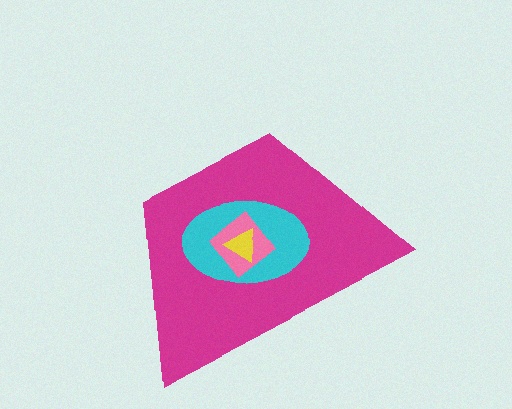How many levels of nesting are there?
4.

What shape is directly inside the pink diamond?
The yellow triangle.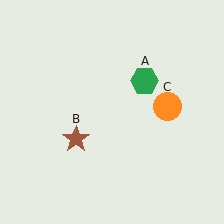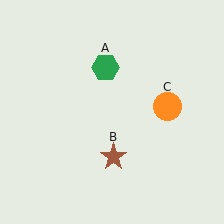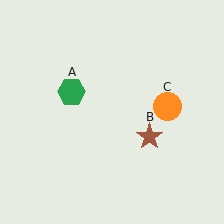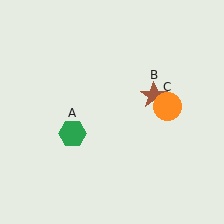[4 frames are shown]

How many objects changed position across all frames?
2 objects changed position: green hexagon (object A), brown star (object B).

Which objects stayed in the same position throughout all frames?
Orange circle (object C) remained stationary.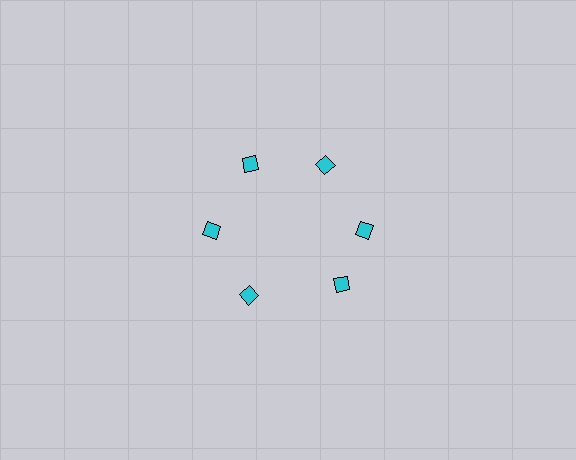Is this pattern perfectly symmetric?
No. The 6 cyan diamonds are arranged in a ring, but one element near the 5 o'clock position is rotated out of alignment along the ring, breaking the 6-fold rotational symmetry.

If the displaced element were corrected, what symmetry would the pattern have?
It would have 6-fold rotational symmetry — the pattern would map onto itself every 60 degrees.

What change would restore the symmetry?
The symmetry would be restored by rotating it back into even spacing with its neighbors so that all 6 diamonds sit at equal angles and equal distance from the center.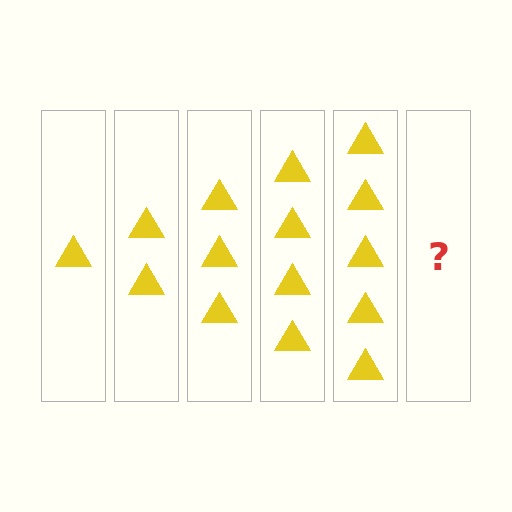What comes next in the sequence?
The next element should be 6 triangles.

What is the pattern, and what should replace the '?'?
The pattern is that each step adds one more triangle. The '?' should be 6 triangles.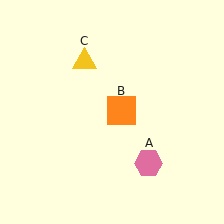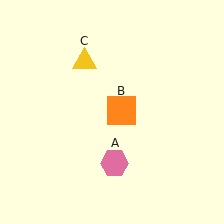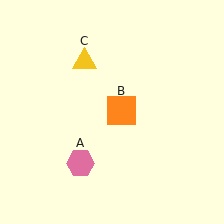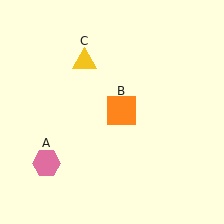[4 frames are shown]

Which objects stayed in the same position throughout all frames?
Orange square (object B) and yellow triangle (object C) remained stationary.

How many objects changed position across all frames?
1 object changed position: pink hexagon (object A).